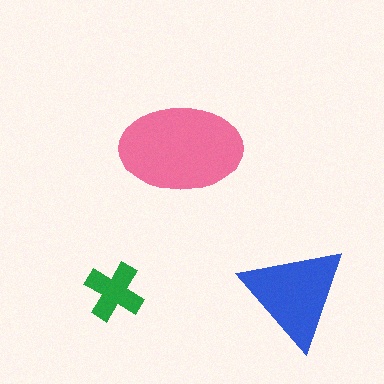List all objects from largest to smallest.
The pink ellipse, the blue triangle, the green cross.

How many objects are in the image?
There are 3 objects in the image.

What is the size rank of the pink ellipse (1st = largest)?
1st.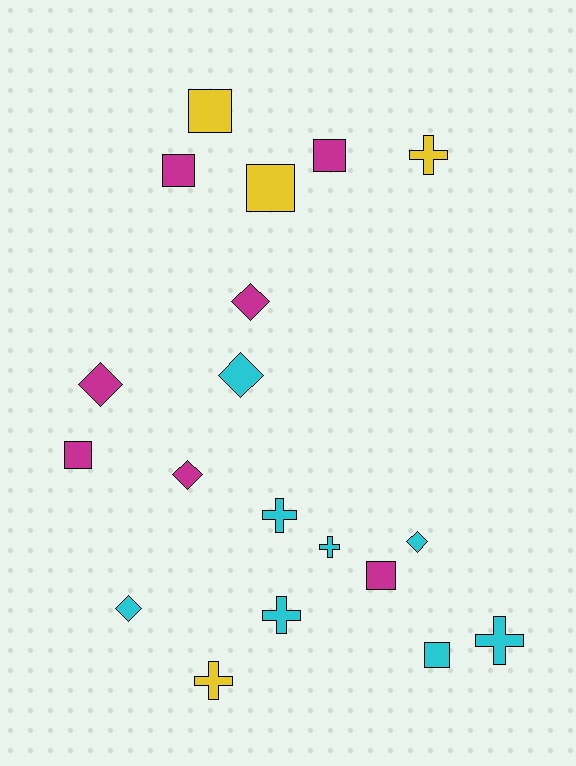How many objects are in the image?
There are 19 objects.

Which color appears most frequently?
Cyan, with 8 objects.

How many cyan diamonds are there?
There are 3 cyan diamonds.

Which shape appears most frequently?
Square, with 7 objects.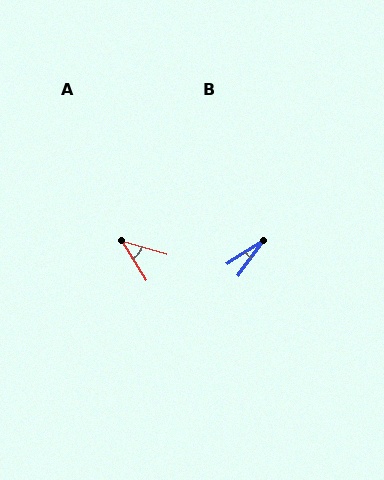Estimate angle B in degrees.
Approximately 22 degrees.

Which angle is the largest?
A, at approximately 42 degrees.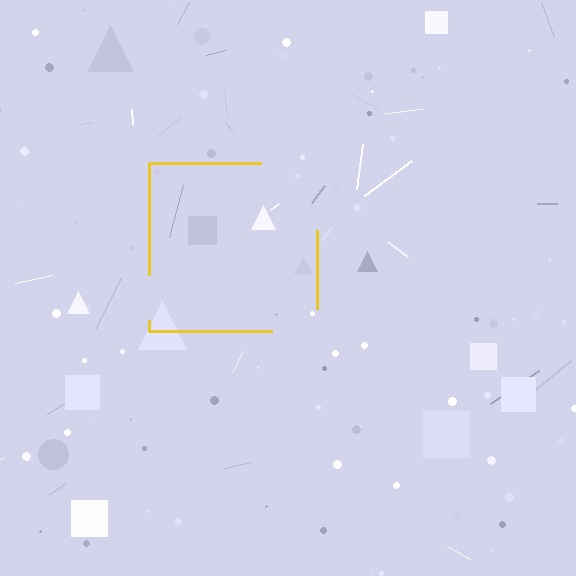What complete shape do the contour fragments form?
The contour fragments form a square.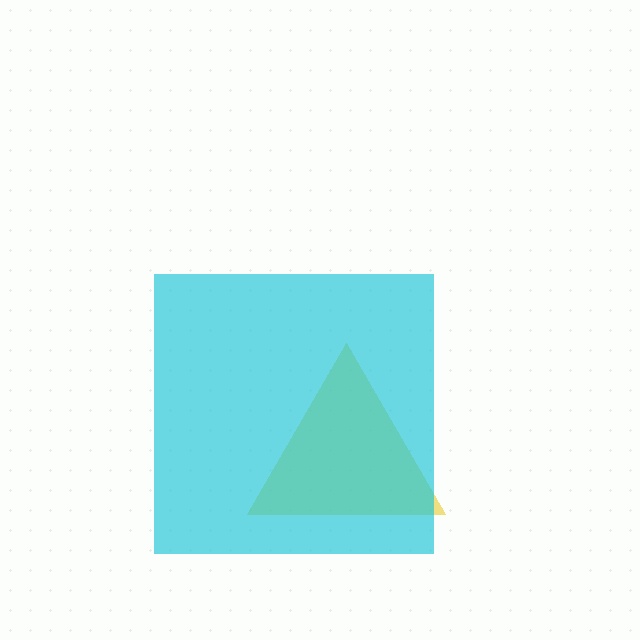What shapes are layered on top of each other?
The layered shapes are: a yellow triangle, a cyan square.